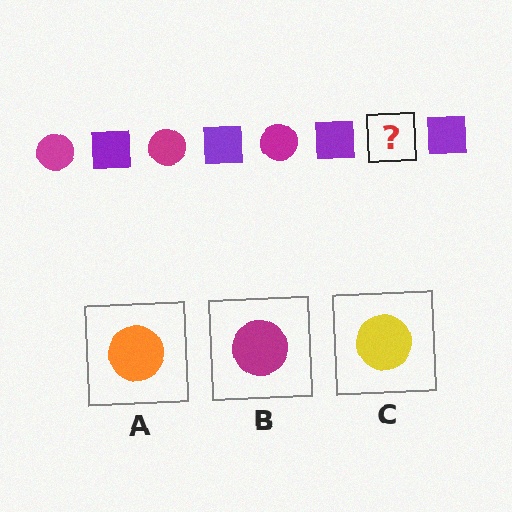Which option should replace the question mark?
Option B.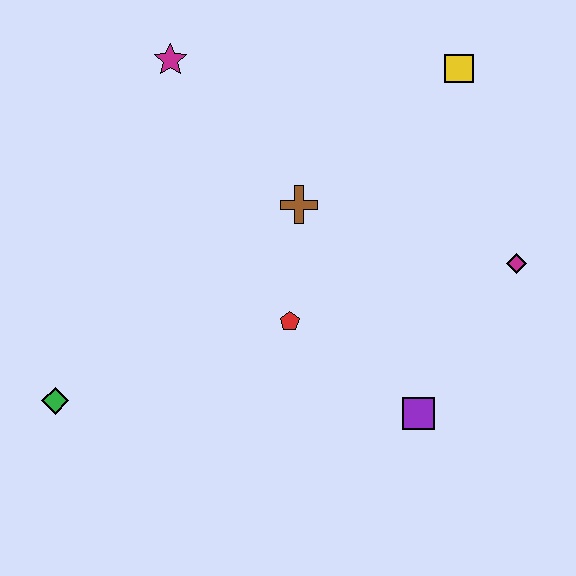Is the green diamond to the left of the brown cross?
Yes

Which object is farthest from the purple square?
The magenta star is farthest from the purple square.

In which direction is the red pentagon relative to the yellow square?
The red pentagon is below the yellow square.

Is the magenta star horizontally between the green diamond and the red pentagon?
Yes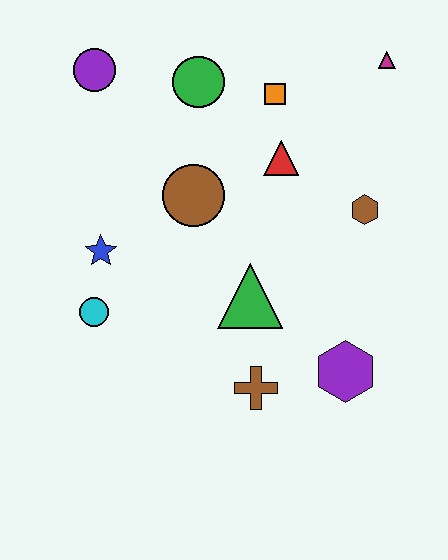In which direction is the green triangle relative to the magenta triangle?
The green triangle is below the magenta triangle.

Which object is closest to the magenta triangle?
The orange square is closest to the magenta triangle.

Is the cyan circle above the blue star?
No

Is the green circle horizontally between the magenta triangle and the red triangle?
No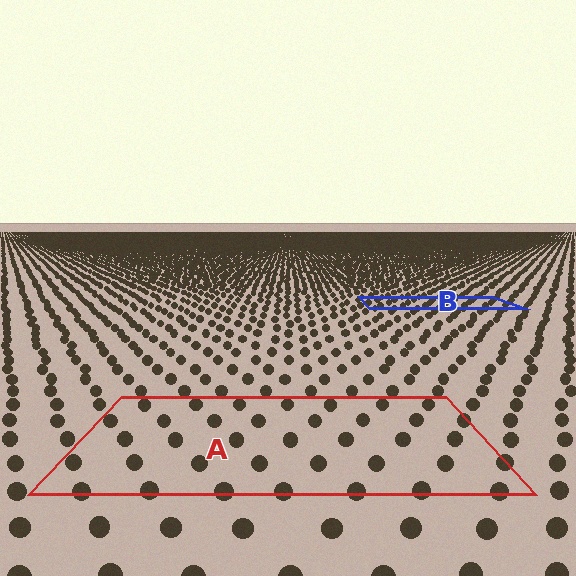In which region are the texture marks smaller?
The texture marks are smaller in region B, because it is farther away.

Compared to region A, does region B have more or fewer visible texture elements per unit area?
Region B has more texture elements per unit area — they are packed more densely because it is farther away.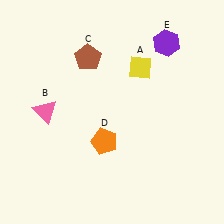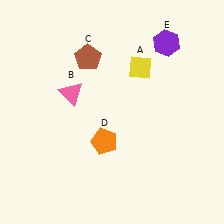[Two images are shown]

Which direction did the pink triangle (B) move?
The pink triangle (B) moved right.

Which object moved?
The pink triangle (B) moved right.